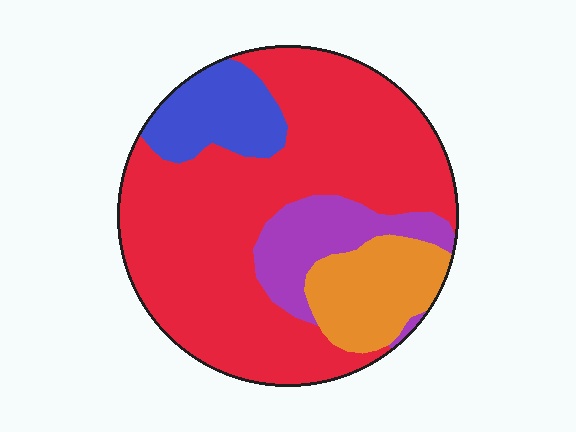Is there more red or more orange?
Red.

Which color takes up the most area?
Red, at roughly 65%.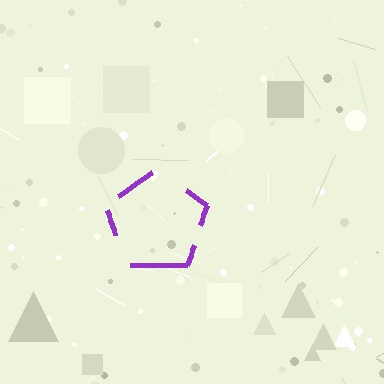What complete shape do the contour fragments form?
The contour fragments form a pentagon.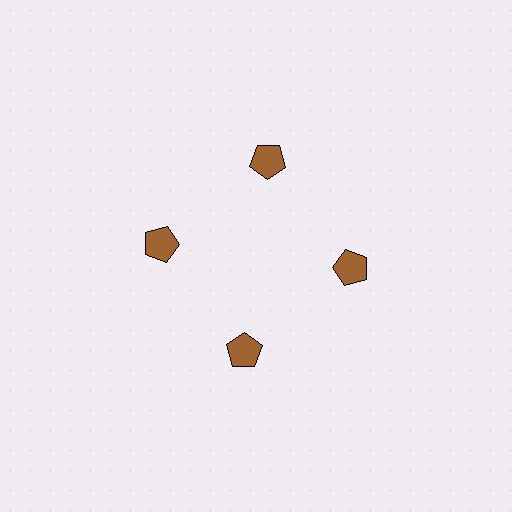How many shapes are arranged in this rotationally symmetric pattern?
There are 4 shapes, arranged in 4 groups of 1.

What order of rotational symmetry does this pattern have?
This pattern has 4-fold rotational symmetry.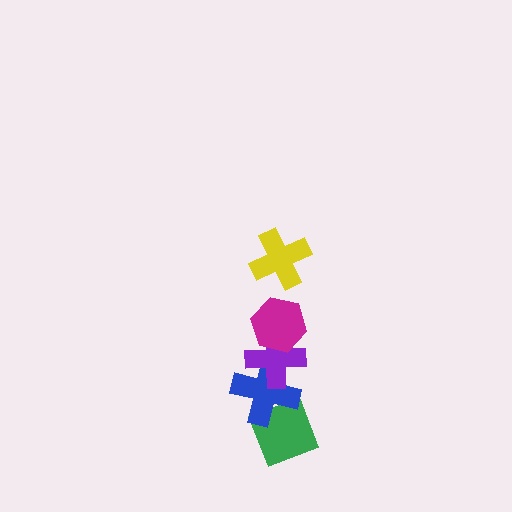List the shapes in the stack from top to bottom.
From top to bottom: the yellow cross, the magenta hexagon, the purple cross, the blue cross, the green diamond.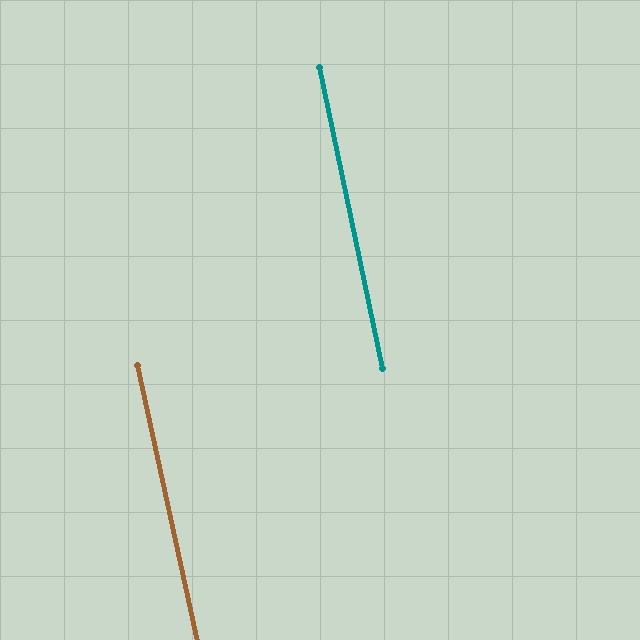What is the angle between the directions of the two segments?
Approximately 0 degrees.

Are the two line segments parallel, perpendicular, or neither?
Parallel — their directions differ by only 0.3°.